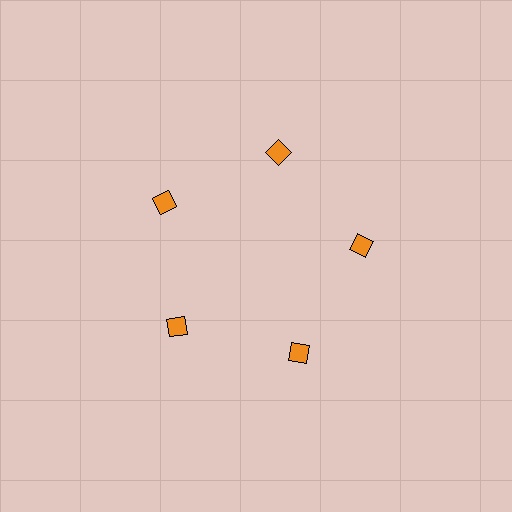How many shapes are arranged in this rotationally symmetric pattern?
There are 5 shapes, arranged in 5 groups of 1.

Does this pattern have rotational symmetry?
Yes, this pattern has 5-fold rotational symmetry. It looks the same after rotating 72 degrees around the center.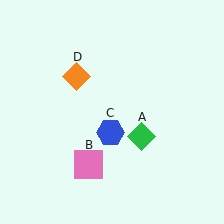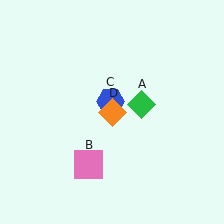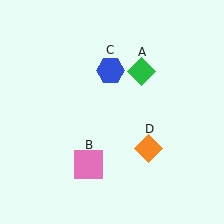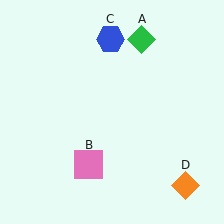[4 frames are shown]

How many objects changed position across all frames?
3 objects changed position: green diamond (object A), blue hexagon (object C), orange diamond (object D).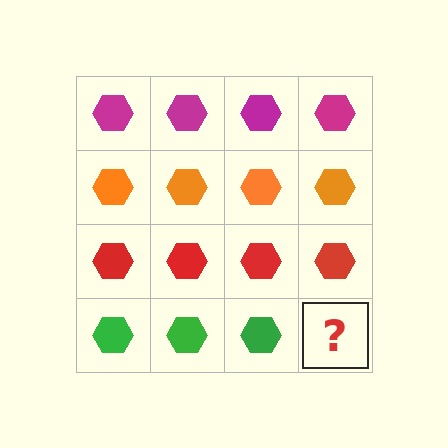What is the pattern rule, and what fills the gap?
The rule is that each row has a consistent color. The gap should be filled with a green hexagon.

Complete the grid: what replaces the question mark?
The question mark should be replaced with a green hexagon.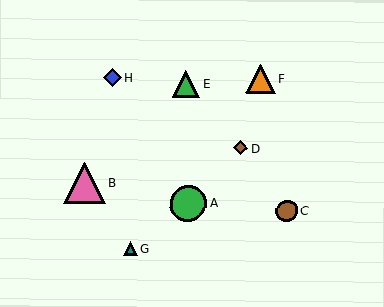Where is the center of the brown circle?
The center of the brown circle is at (287, 211).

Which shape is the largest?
The pink triangle (labeled B) is the largest.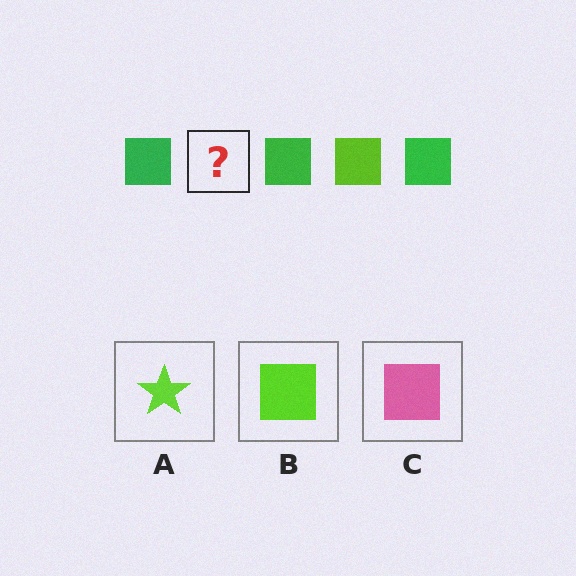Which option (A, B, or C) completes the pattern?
B.